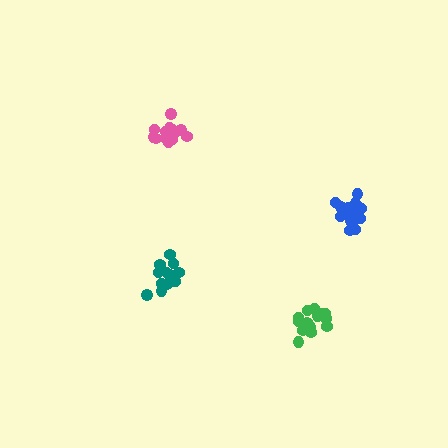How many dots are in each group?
Group 1: 13 dots, Group 2: 15 dots, Group 3: 13 dots, Group 4: 15 dots (56 total).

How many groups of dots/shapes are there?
There are 4 groups.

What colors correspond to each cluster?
The clusters are colored: pink, blue, teal, green.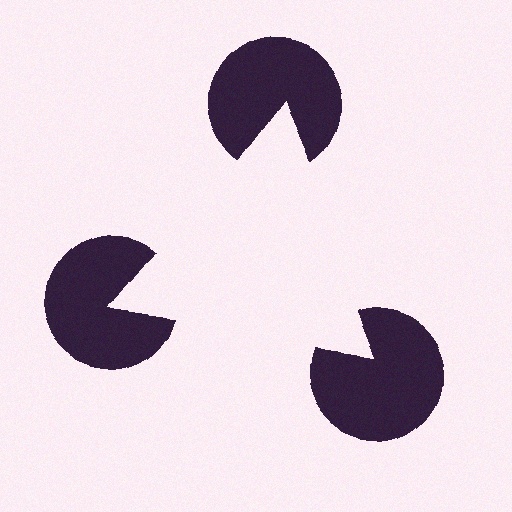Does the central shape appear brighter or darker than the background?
It typically appears slightly brighter than the background, even though no actual brightness change is drawn.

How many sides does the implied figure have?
3 sides.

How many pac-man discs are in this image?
There are 3 — one at each vertex of the illusory triangle.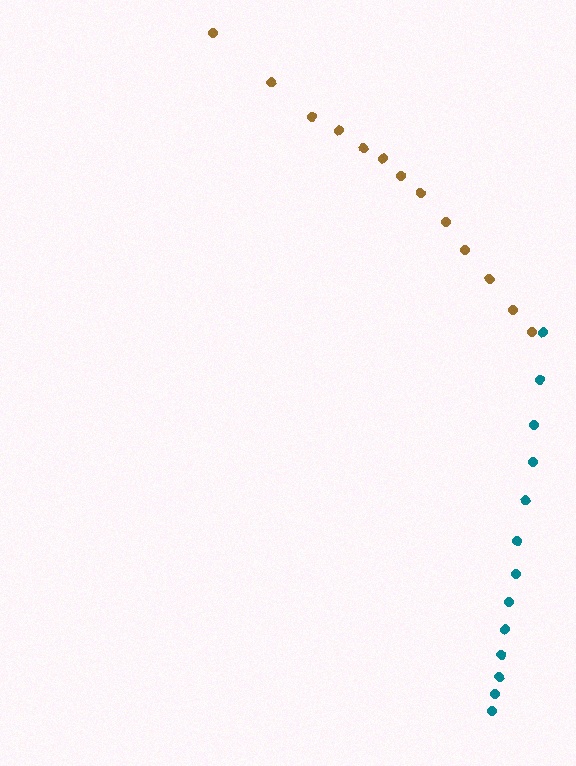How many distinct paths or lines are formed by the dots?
There are 2 distinct paths.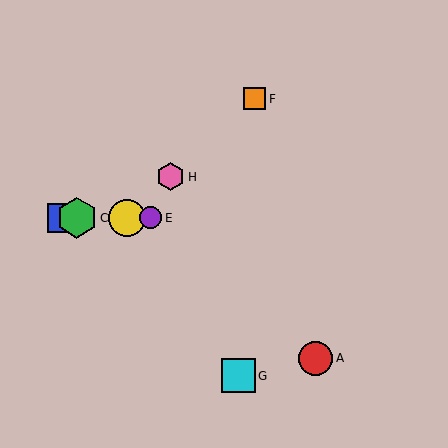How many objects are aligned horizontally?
4 objects (B, C, D, E) are aligned horizontally.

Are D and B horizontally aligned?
Yes, both are at y≈218.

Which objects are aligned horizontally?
Objects B, C, D, E are aligned horizontally.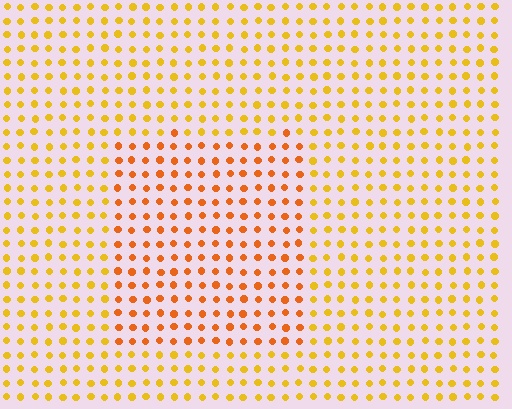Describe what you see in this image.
The image is filled with small yellow elements in a uniform arrangement. A rectangle-shaped region is visible where the elements are tinted to a slightly different hue, forming a subtle color boundary.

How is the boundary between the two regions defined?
The boundary is defined purely by a slight shift in hue (about 26 degrees). Spacing, size, and orientation are identical on both sides.